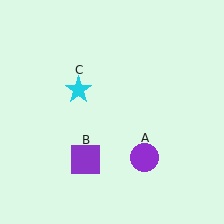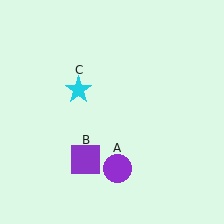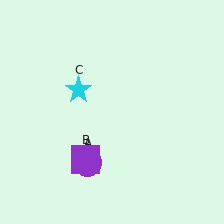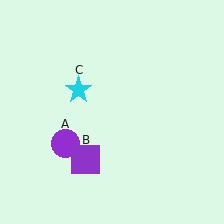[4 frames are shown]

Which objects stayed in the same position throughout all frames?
Purple square (object B) and cyan star (object C) remained stationary.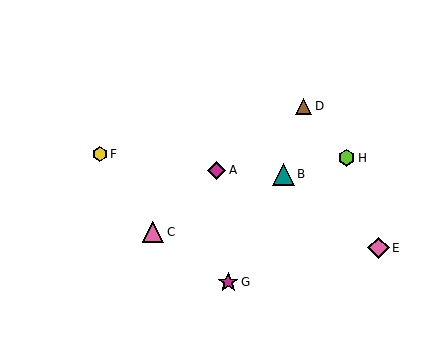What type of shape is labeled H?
Shape H is a lime hexagon.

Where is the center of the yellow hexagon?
The center of the yellow hexagon is at (100, 154).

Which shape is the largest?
The teal triangle (labeled B) is the largest.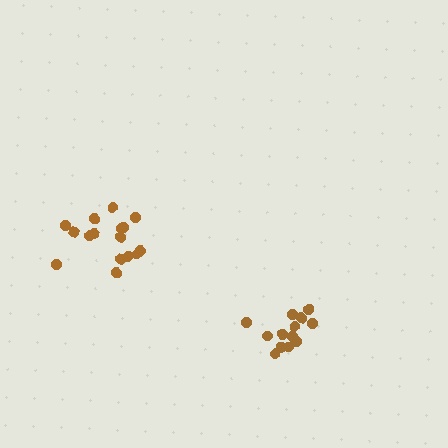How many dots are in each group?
Group 1: 16 dots, Group 2: 13 dots (29 total).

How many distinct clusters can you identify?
There are 2 distinct clusters.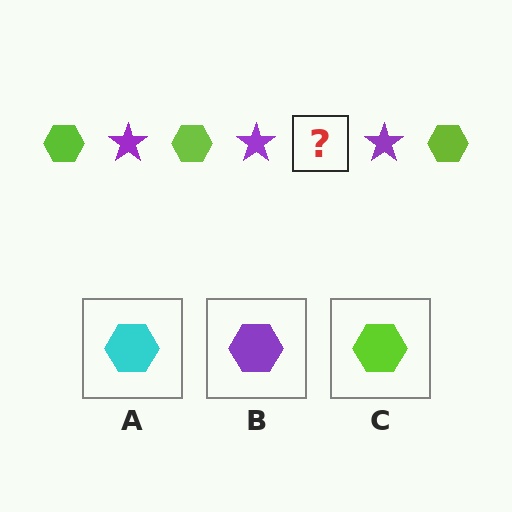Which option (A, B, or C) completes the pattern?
C.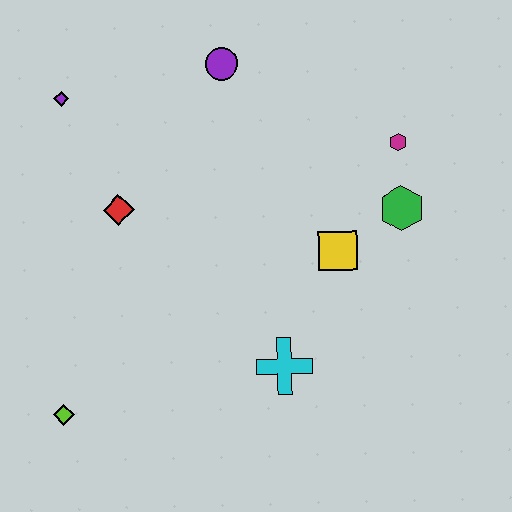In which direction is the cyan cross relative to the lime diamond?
The cyan cross is to the right of the lime diamond.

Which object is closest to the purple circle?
The purple diamond is closest to the purple circle.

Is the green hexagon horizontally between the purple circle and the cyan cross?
No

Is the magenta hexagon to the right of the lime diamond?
Yes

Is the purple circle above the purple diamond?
Yes